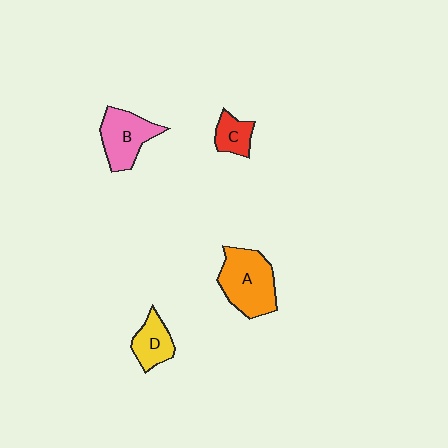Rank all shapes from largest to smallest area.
From largest to smallest: A (orange), B (pink), D (yellow), C (red).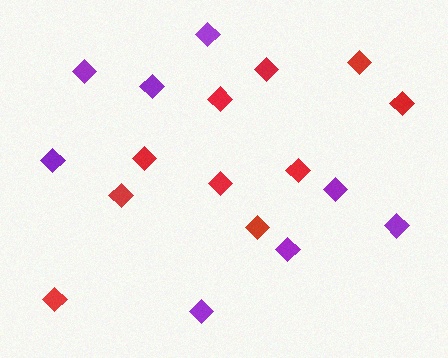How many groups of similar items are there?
There are 2 groups: one group of red diamonds (10) and one group of purple diamonds (8).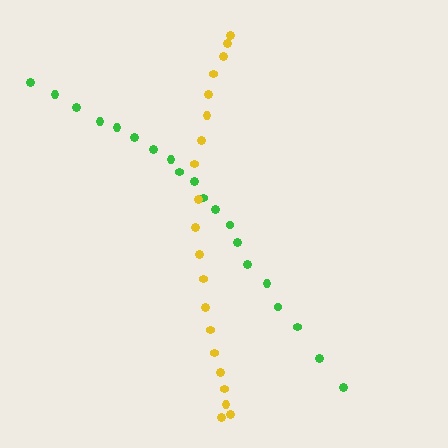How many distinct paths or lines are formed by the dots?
There are 2 distinct paths.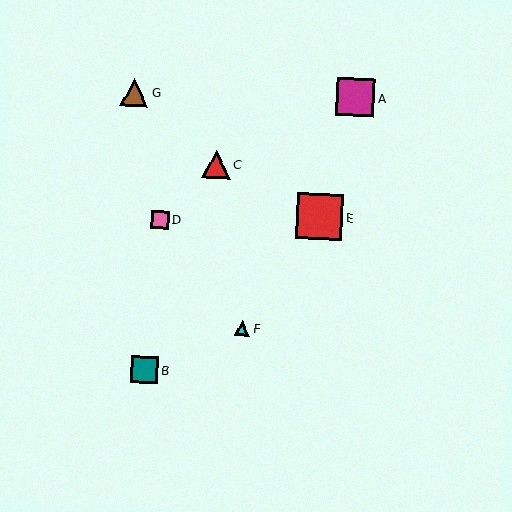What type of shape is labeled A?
Shape A is a magenta square.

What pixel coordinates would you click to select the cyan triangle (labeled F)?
Click at (242, 328) to select the cyan triangle F.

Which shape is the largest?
The red square (labeled E) is the largest.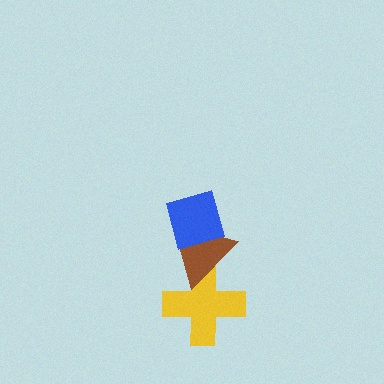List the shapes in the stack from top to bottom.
From top to bottom: the blue diamond, the brown triangle, the yellow cross.